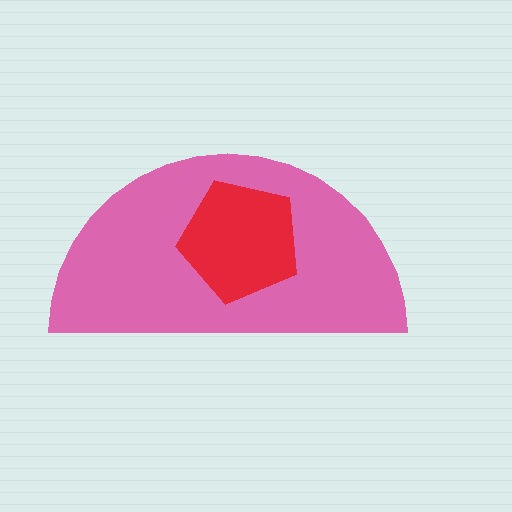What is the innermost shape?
The red pentagon.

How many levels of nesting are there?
2.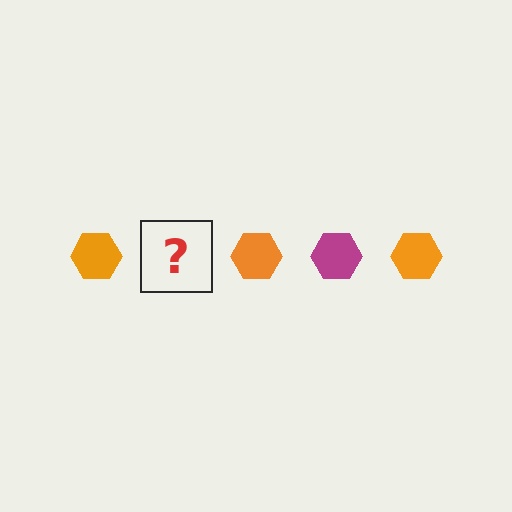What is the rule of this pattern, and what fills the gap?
The rule is that the pattern cycles through orange, magenta hexagons. The gap should be filled with a magenta hexagon.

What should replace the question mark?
The question mark should be replaced with a magenta hexagon.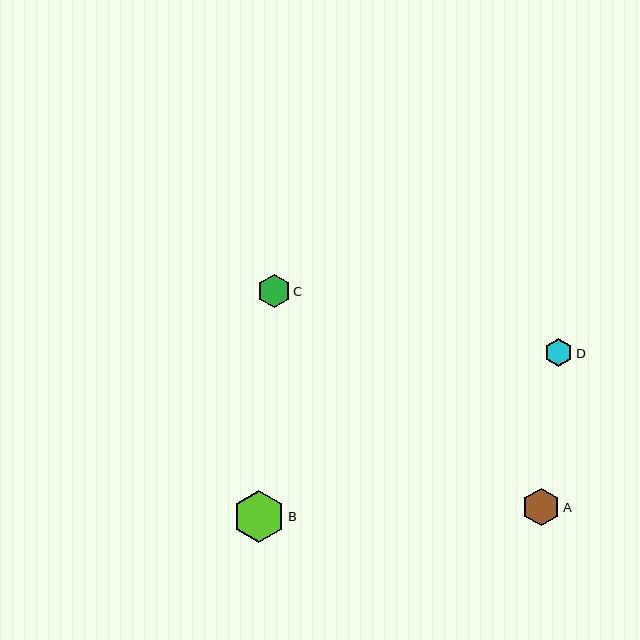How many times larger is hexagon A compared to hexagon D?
Hexagon A is approximately 1.3 times the size of hexagon D.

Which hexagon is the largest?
Hexagon B is the largest with a size of approximately 52 pixels.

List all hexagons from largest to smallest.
From largest to smallest: B, A, C, D.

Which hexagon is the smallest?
Hexagon D is the smallest with a size of approximately 28 pixels.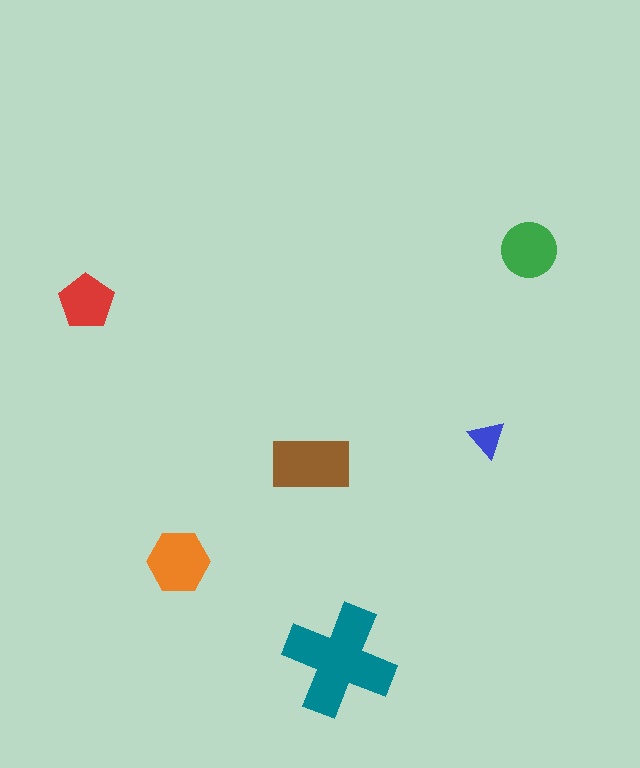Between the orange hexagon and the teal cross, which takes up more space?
The teal cross.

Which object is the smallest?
The blue triangle.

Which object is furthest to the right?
The green circle is rightmost.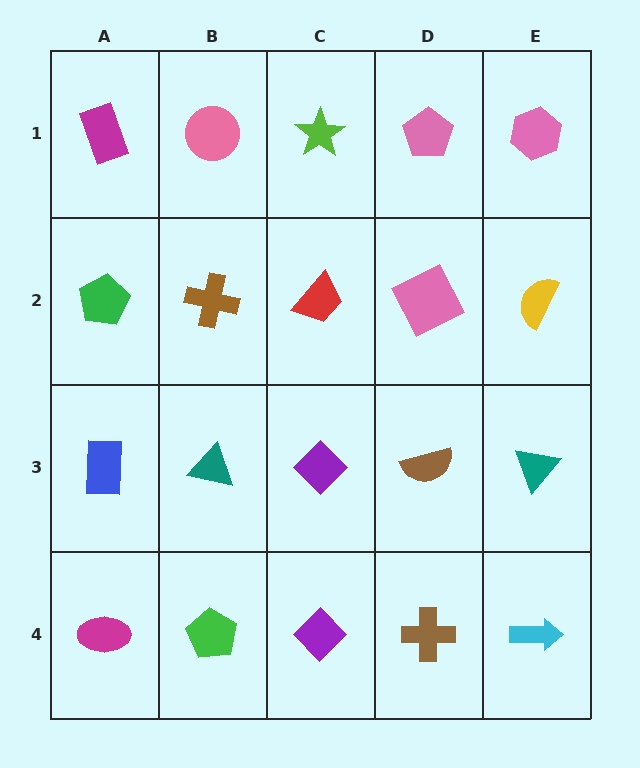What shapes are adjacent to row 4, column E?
A teal triangle (row 3, column E), a brown cross (row 4, column D).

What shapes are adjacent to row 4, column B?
A teal triangle (row 3, column B), a magenta ellipse (row 4, column A), a purple diamond (row 4, column C).